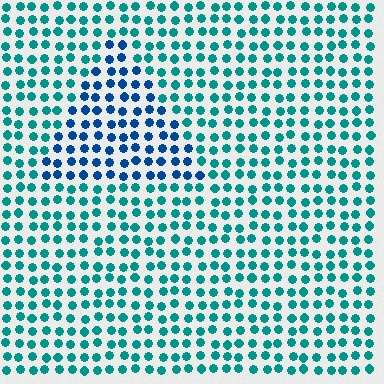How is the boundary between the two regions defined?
The boundary is defined purely by a slight shift in hue (about 37 degrees). Spacing, size, and orientation are identical on both sides.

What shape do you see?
I see a triangle.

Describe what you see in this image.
The image is filled with small teal elements in a uniform arrangement. A triangle-shaped region is visible where the elements are tinted to a slightly different hue, forming a subtle color boundary.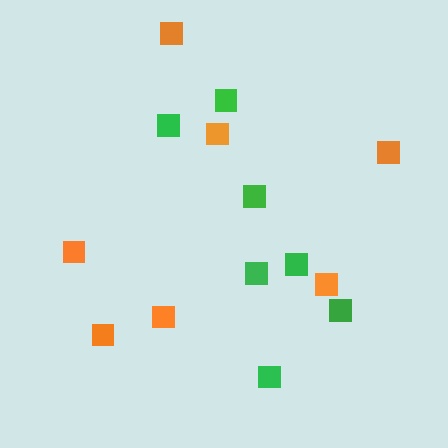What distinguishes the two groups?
There are 2 groups: one group of orange squares (7) and one group of green squares (7).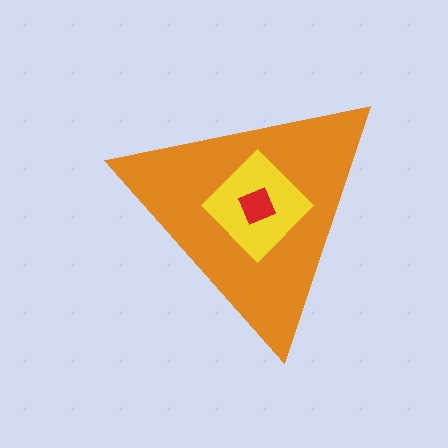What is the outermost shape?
The orange triangle.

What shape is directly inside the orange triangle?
The yellow diamond.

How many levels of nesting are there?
3.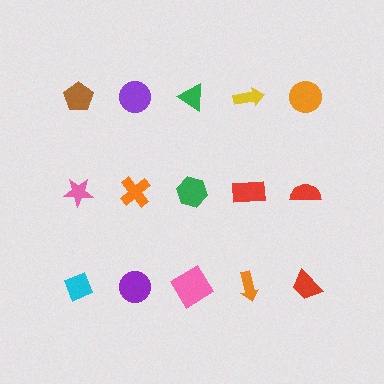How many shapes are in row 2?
5 shapes.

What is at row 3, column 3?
A pink diamond.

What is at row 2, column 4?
A red rectangle.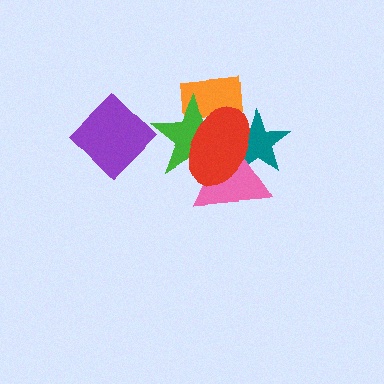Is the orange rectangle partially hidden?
Yes, it is partially covered by another shape.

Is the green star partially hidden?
Yes, it is partially covered by another shape.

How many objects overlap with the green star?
4 objects overlap with the green star.